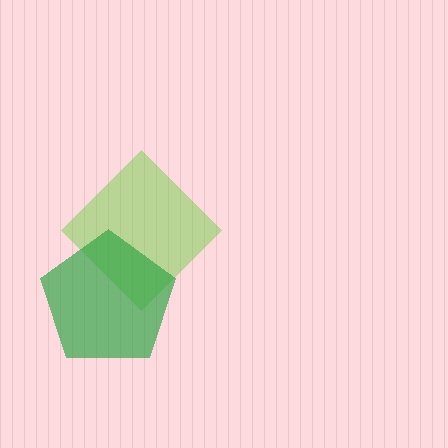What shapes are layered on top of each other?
The layered shapes are: a lime diamond, a green pentagon.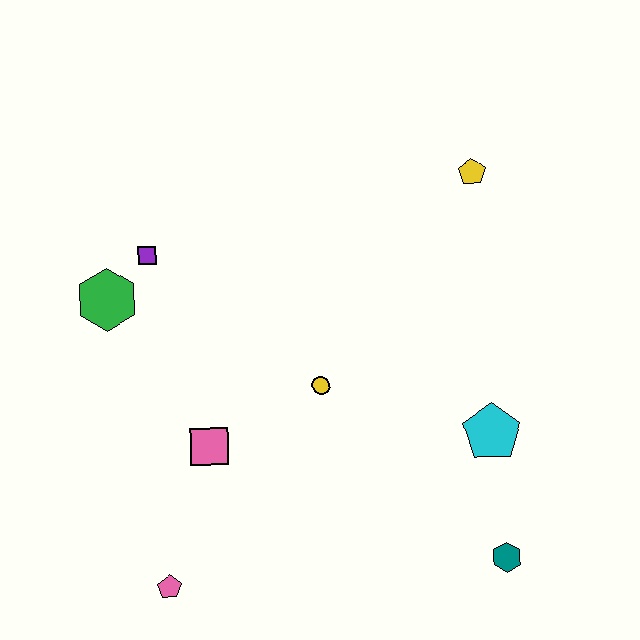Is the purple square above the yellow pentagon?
No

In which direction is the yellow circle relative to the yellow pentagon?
The yellow circle is below the yellow pentagon.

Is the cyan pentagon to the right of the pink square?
Yes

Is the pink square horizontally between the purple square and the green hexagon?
No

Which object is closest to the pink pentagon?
The pink square is closest to the pink pentagon.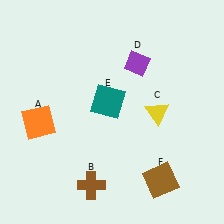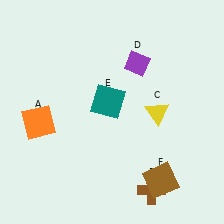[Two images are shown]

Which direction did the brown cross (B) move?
The brown cross (B) moved right.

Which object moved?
The brown cross (B) moved right.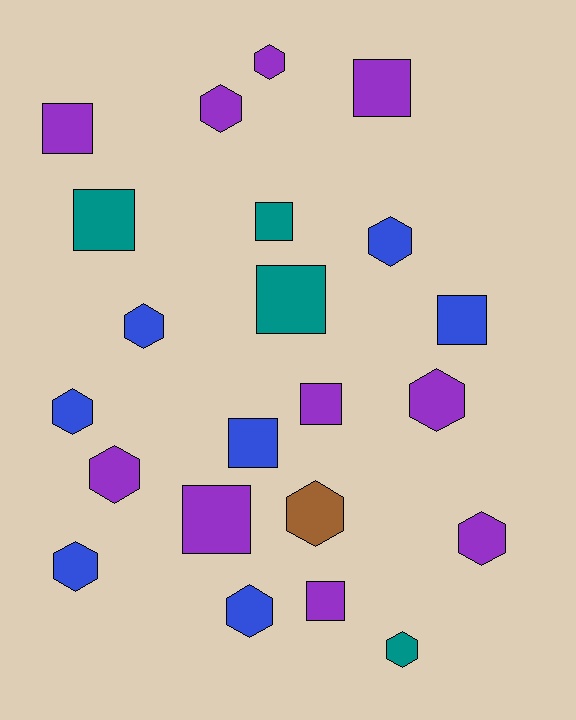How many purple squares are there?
There are 5 purple squares.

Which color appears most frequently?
Purple, with 10 objects.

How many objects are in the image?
There are 22 objects.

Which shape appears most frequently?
Hexagon, with 12 objects.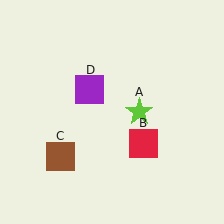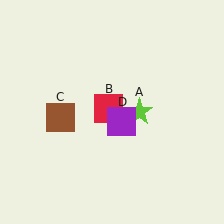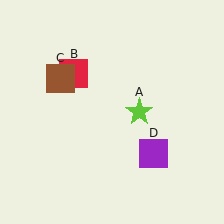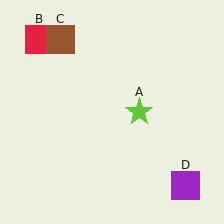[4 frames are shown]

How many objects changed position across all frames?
3 objects changed position: red square (object B), brown square (object C), purple square (object D).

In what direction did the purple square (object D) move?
The purple square (object D) moved down and to the right.